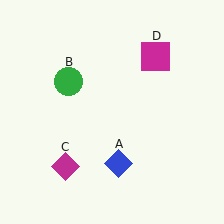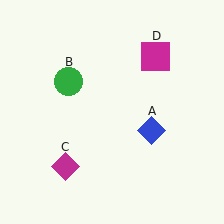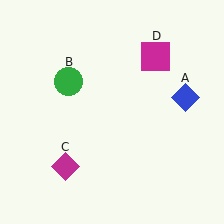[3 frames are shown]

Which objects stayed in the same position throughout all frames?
Green circle (object B) and magenta diamond (object C) and magenta square (object D) remained stationary.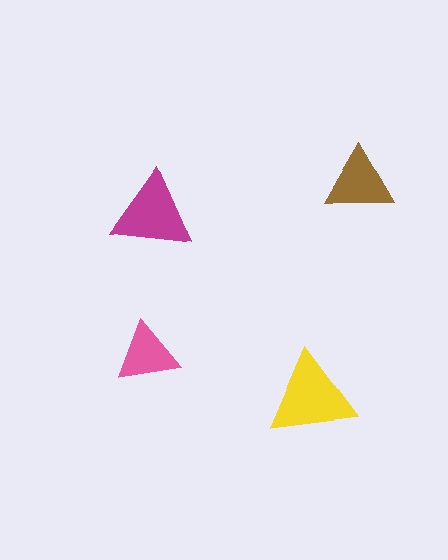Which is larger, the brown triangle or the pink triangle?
The brown one.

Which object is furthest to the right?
The brown triangle is rightmost.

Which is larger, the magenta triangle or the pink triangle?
The magenta one.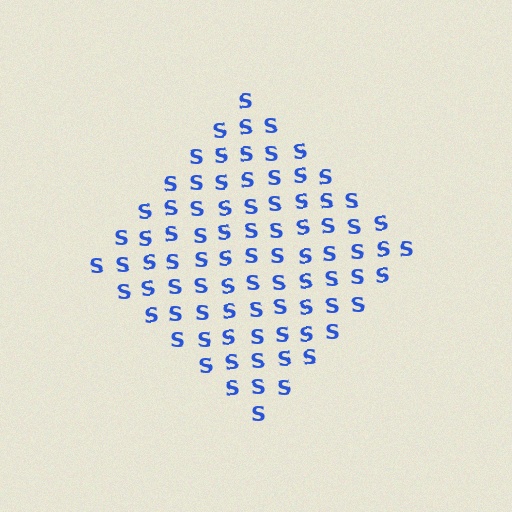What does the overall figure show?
The overall figure shows a diamond.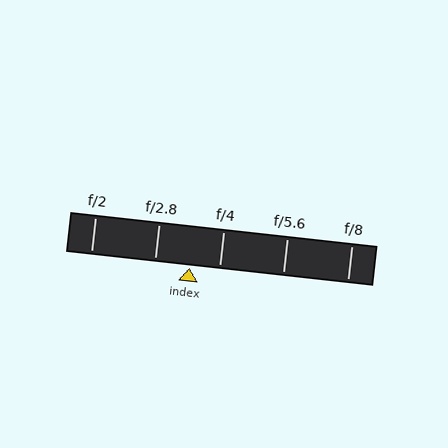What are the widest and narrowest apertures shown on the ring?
The widest aperture shown is f/2 and the narrowest is f/8.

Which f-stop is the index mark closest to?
The index mark is closest to f/4.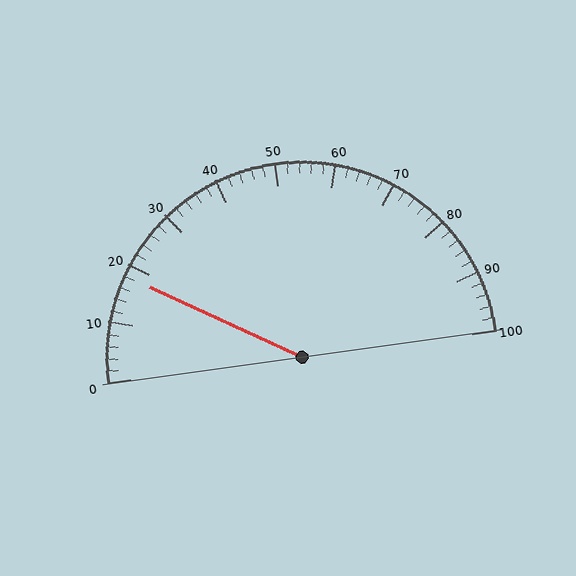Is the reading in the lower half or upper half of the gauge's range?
The reading is in the lower half of the range (0 to 100).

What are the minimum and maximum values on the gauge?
The gauge ranges from 0 to 100.